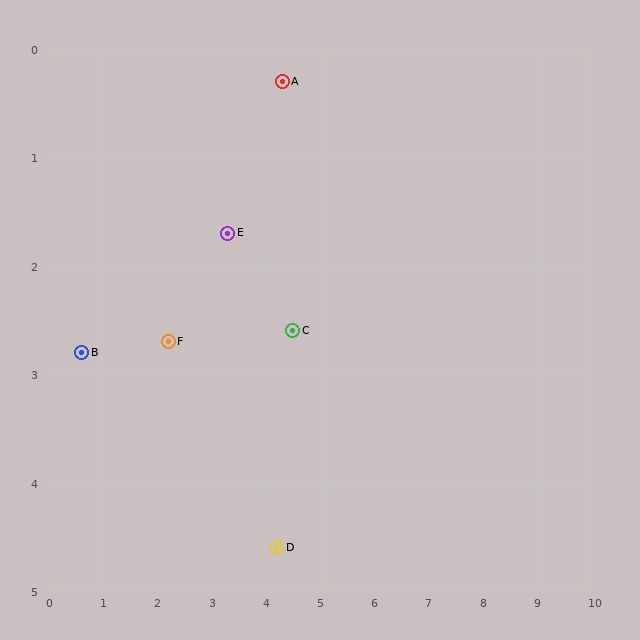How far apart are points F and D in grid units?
Points F and D are about 2.8 grid units apart.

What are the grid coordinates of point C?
Point C is at approximately (4.5, 2.6).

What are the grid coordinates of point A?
Point A is at approximately (4.3, 0.3).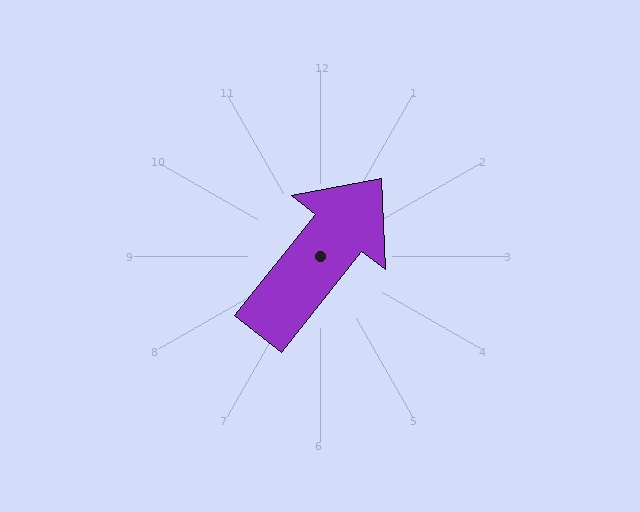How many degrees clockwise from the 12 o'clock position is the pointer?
Approximately 38 degrees.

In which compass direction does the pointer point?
Northeast.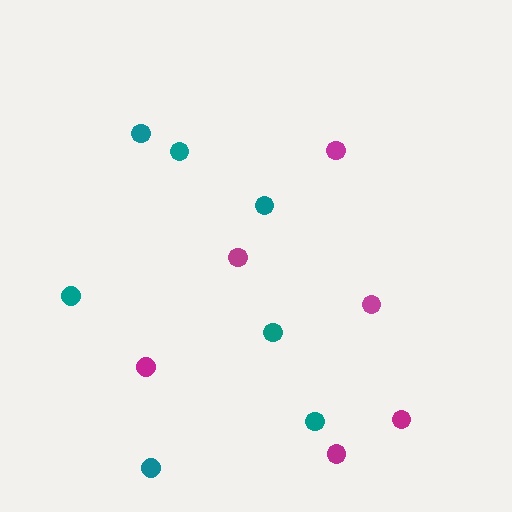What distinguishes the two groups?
There are 2 groups: one group of magenta circles (6) and one group of teal circles (7).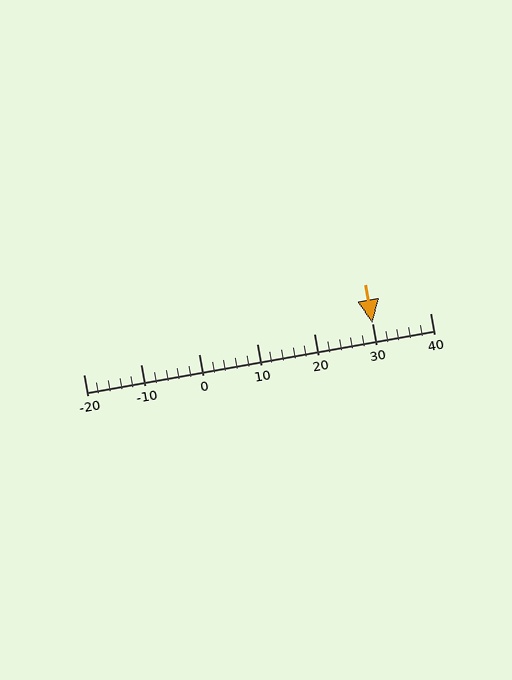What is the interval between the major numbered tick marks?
The major tick marks are spaced 10 units apart.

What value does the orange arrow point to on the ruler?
The orange arrow points to approximately 30.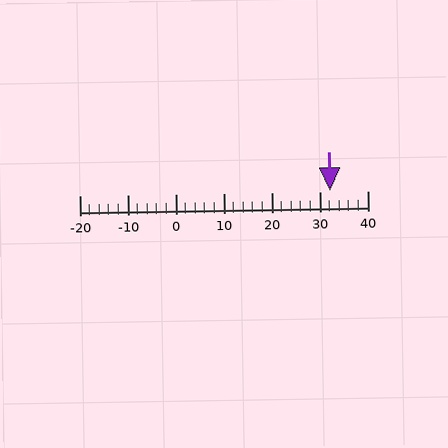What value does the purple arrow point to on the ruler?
The purple arrow points to approximately 32.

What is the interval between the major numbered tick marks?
The major tick marks are spaced 10 units apart.